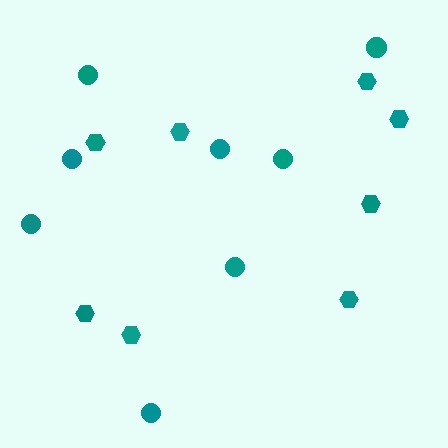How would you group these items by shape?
There are 2 groups: one group of circles (8) and one group of hexagons (8).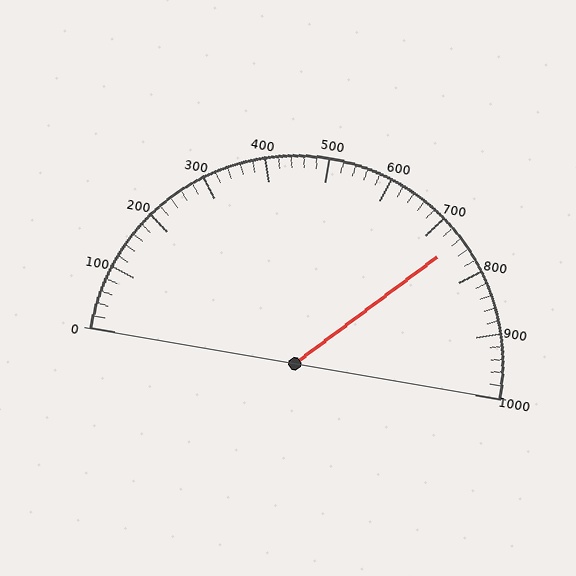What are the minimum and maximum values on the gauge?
The gauge ranges from 0 to 1000.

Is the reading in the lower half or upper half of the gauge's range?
The reading is in the upper half of the range (0 to 1000).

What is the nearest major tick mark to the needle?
The nearest major tick mark is 700.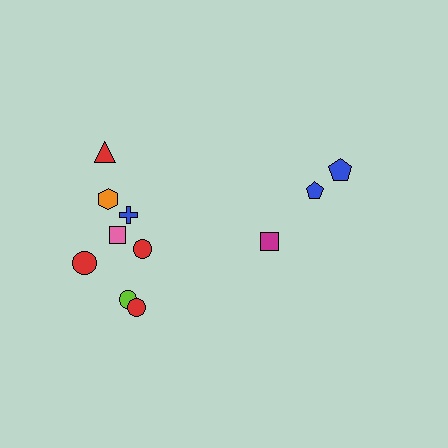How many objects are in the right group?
There are 3 objects.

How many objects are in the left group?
There are 8 objects.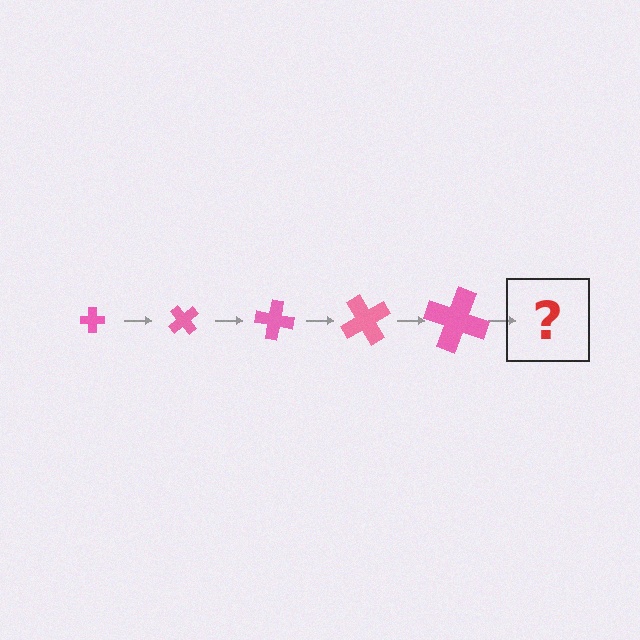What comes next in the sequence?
The next element should be a cross, larger than the previous one and rotated 250 degrees from the start.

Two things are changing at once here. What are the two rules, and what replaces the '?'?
The two rules are that the cross grows larger each step and it rotates 50 degrees each step. The '?' should be a cross, larger than the previous one and rotated 250 degrees from the start.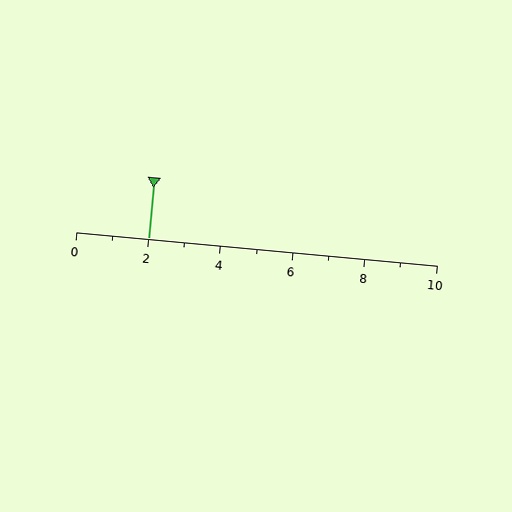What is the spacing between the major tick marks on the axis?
The major ticks are spaced 2 apart.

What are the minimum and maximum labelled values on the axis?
The axis runs from 0 to 10.